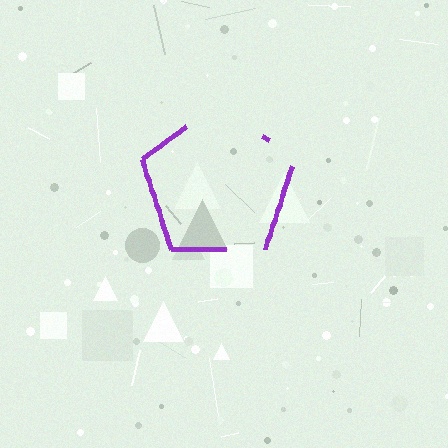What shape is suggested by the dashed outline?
The dashed outline suggests a pentagon.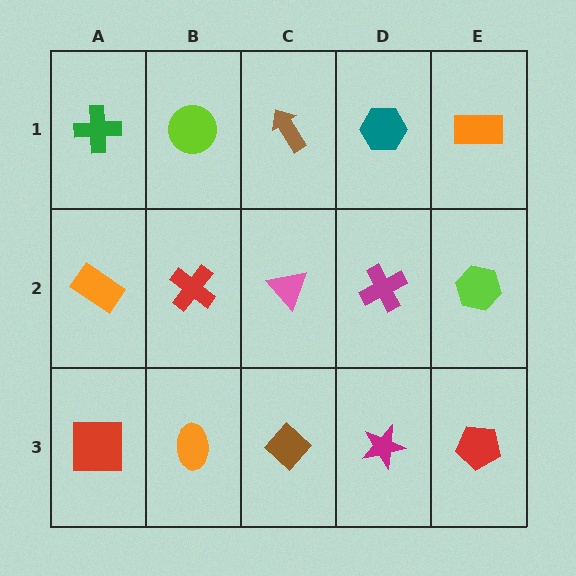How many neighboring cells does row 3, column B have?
3.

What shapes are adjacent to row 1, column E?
A lime hexagon (row 2, column E), a teal hexagon (row 1, column D).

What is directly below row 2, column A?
A red square.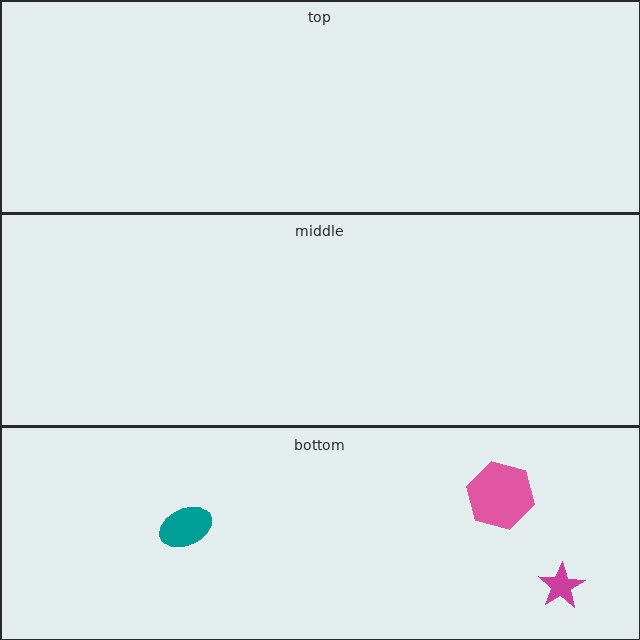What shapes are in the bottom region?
The pink hexagon, the teal ellipse, the magenta star.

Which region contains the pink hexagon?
The bottom region.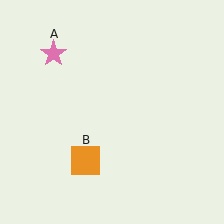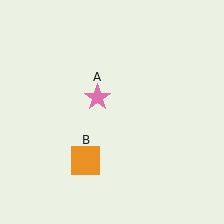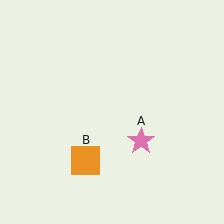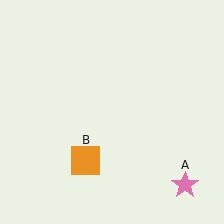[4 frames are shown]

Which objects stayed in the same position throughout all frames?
Orange square (object B) remained stationary.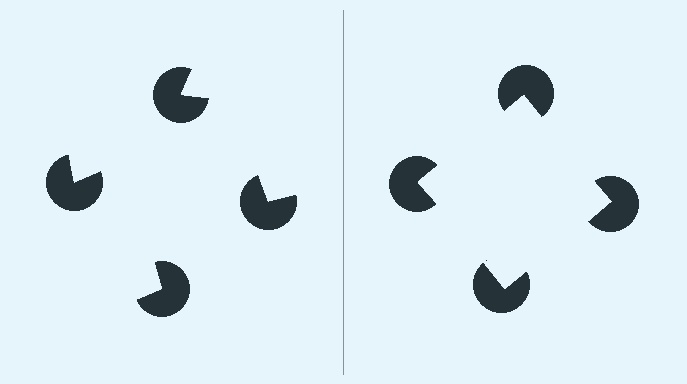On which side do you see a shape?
An illusory square appears on the right side. On the left side the wedge cuts are rotated, so no coherent shape forms.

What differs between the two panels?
The pac-man discs are positioned identically on both sides; only the wedge orientations differ. On the right they align to a square; on the left they are misaligned.